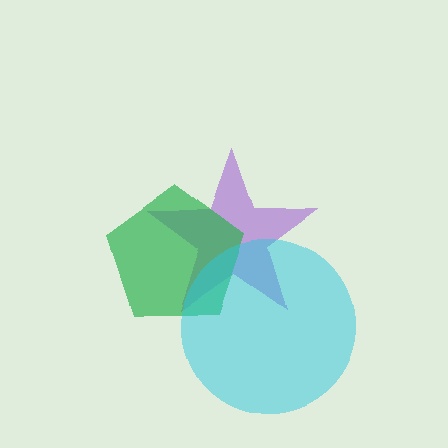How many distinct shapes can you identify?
There are 3 distinct shapes: a purple star, a green pentagon, a cyan circle.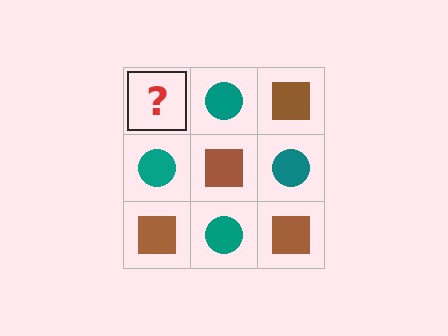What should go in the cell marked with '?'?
The missing cell should contain a brown square.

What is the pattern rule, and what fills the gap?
The rule is that it alternates brown square and teal circle in a checkerboard pattern. The gap should be filled with a brown square.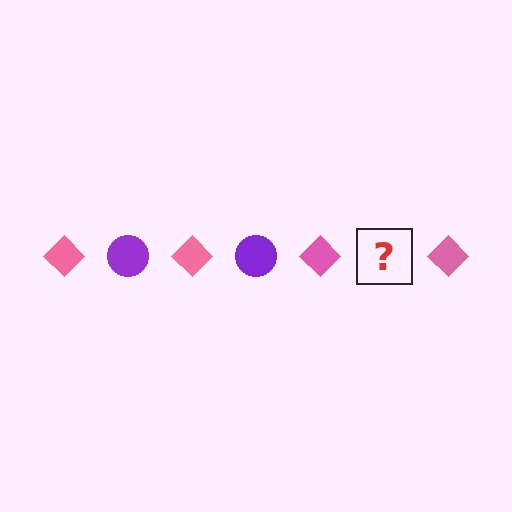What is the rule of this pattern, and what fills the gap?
The rule is that the pattern alternates between pink diamond and purple circle. The gap should be filled with a purple circle.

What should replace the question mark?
The question mark should be replaced with a purple circle.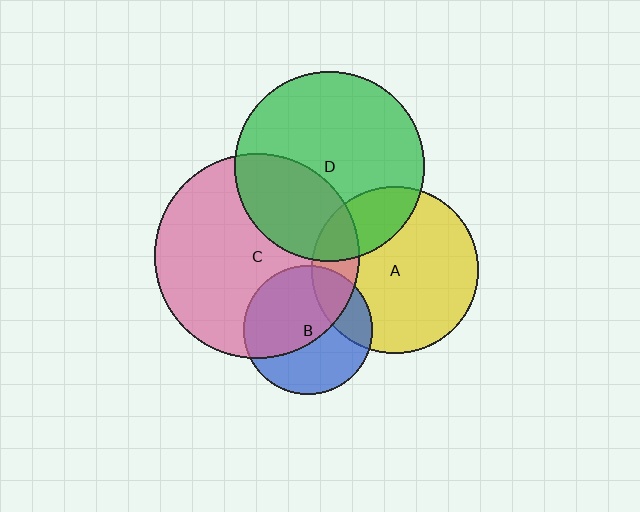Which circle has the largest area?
Circle C (pink).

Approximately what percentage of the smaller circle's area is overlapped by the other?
Approximately 25%.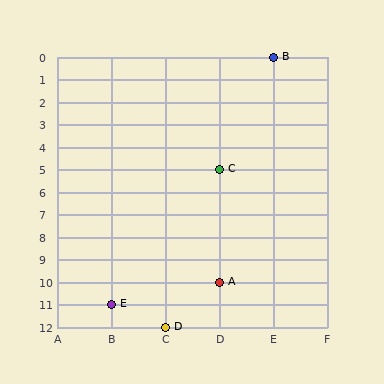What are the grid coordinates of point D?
Point D is at grid coordinates (C, 12).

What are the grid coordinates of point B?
Point B is at grid coordinates (E, 0).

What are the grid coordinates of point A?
Point A is at grid coordinates (D, 10).